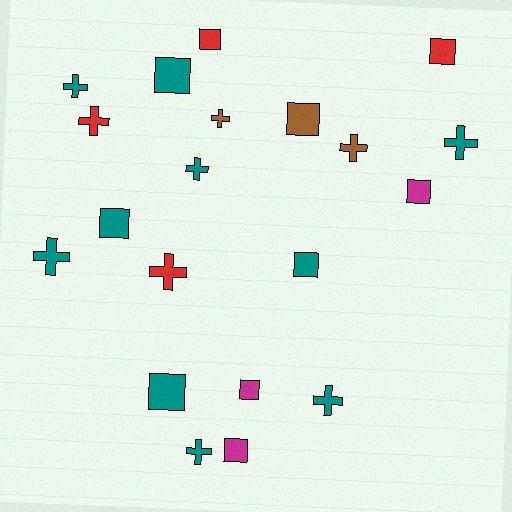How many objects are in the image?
There are 20 objects.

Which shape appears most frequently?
Square, with 10 objects.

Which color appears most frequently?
Teal, with 10 objects.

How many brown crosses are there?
There are 2 brown crosses.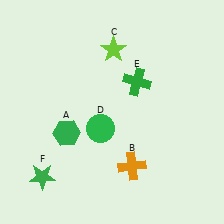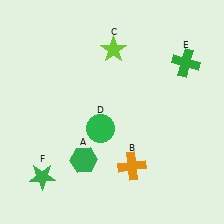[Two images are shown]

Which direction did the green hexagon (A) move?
The green hexagon (A) moved down.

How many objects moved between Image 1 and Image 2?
2 objects moved between the two images.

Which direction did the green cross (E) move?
The green cross (E) moved right.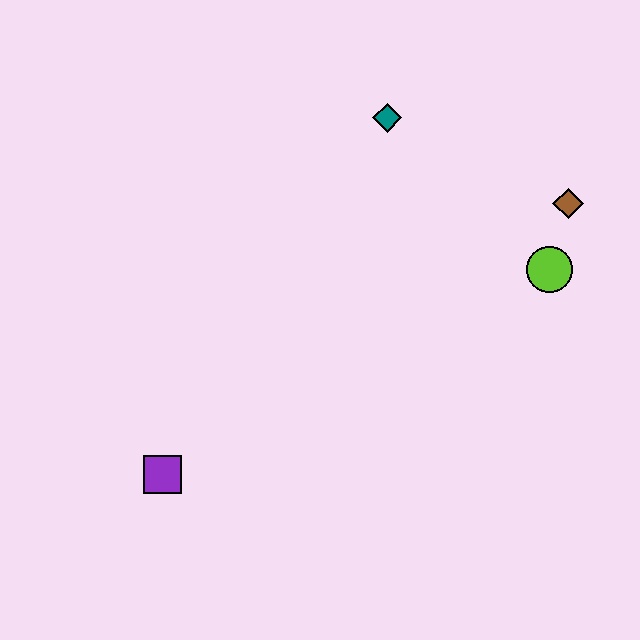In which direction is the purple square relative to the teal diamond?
The purple square is below the teal diamond.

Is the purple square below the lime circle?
Yes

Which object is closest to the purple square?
The teal diamond is closest to the purple square.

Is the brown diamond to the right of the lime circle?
Yes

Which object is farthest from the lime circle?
The purple square is farthest from the lime circle.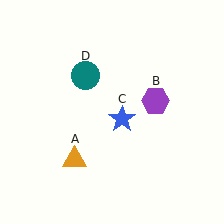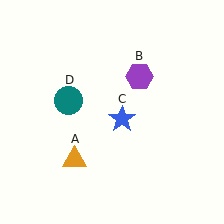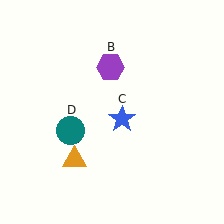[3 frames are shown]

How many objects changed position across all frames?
2 objects changed position: purple hexagon (object B), teal circle (object D).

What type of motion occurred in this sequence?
The purple hexagon (object B), teal circle (object D) rotated counterclockwise around the center of the scene.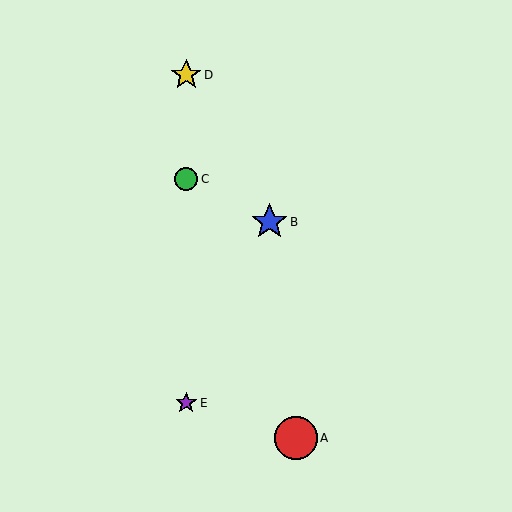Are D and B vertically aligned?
No, D is at x≈186 and B is at x≈269.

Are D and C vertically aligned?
Yes, both are at x≈186.